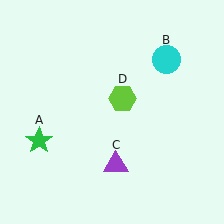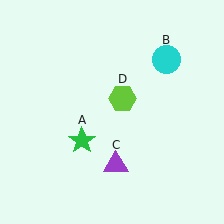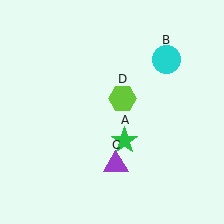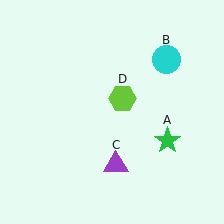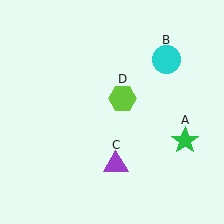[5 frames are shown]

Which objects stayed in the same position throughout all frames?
Cyan circle (object B) and purple triangle (object C) and lime hexagon (object D) remained stationary.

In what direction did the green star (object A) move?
The green star (object A) moved right.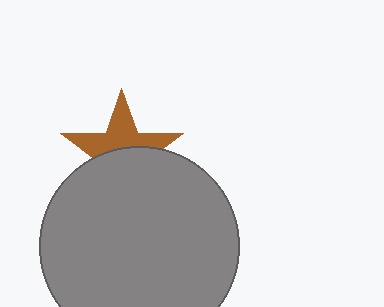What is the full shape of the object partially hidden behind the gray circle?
The partially hidden object is a brown star.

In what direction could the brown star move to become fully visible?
The brown star could move up. That would shift it out from behind the gray circle entirely.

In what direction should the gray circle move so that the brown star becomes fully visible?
The gray circle should move down. That is the shortest direction to clear the overlap and leave the brown star fully visible.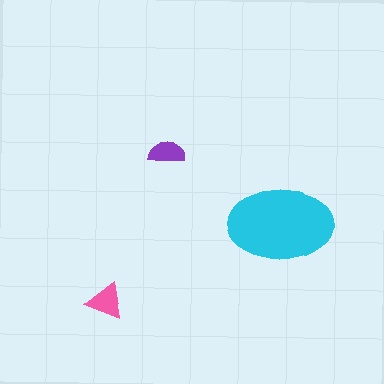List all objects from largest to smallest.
The cyan ellipse, the pink triangle, the purple semicircle.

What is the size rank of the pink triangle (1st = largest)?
2nd.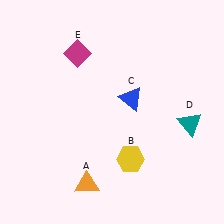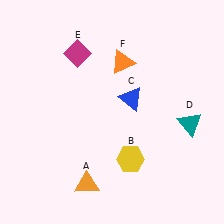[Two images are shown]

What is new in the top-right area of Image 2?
An orange triangle (F) was added in the top-right area of Image 2.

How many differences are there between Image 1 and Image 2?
There is 1 difference between the two images.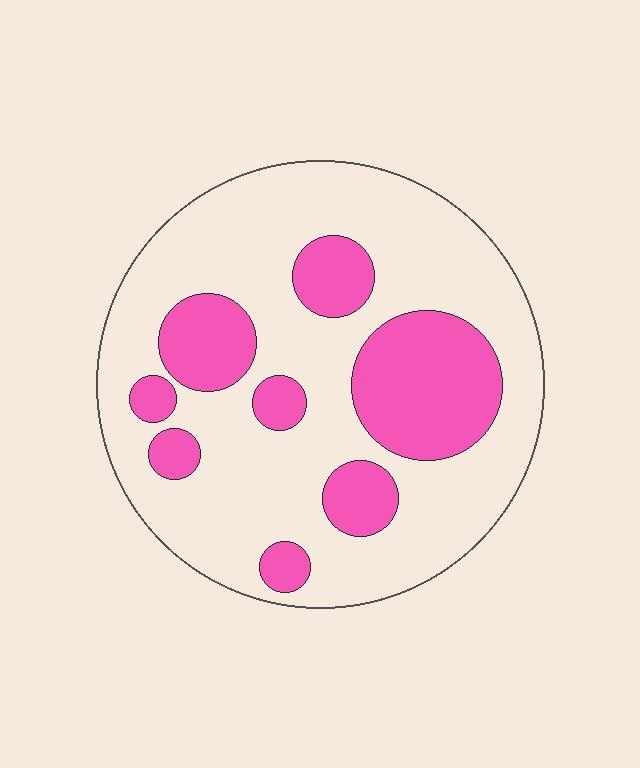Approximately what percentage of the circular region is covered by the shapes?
Approximately 30%.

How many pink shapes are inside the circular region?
8.